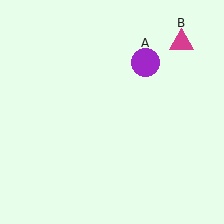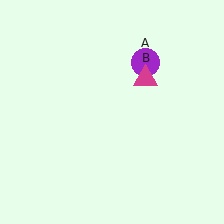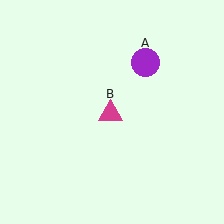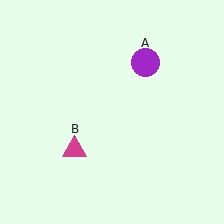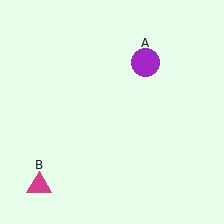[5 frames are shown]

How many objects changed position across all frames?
1 object changed position: magenta triangle (object B).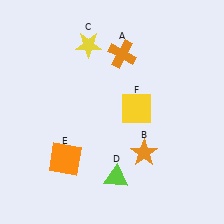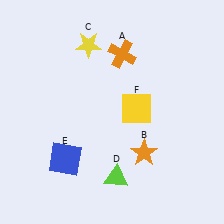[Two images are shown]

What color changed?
The square (E) changed from orange in Image 1 to blue in Image 2.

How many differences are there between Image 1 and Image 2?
There is 1 difference between the two images.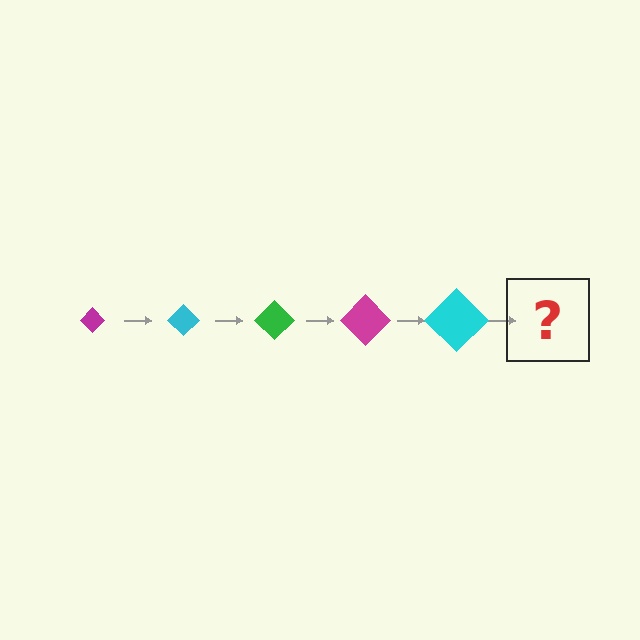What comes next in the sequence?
The next element should be a green diamond, larger than the previous one.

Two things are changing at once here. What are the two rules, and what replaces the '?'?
The two rules are that the diamond grows larger each step and the color cycles through magenta, cyan, and green. The '?' should be a green diamond, larger than the previous one.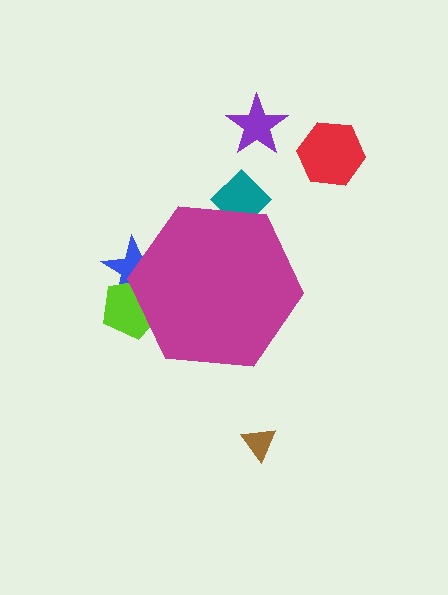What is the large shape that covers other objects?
A magenta hexagon.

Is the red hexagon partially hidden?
No, the red hexagon is fully visible.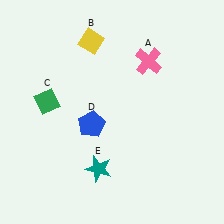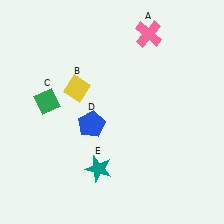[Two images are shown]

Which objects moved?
The objects that moved are: the pink cross (A), the yellow diamond (B).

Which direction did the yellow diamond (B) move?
The yellow diamond (B) moved down.